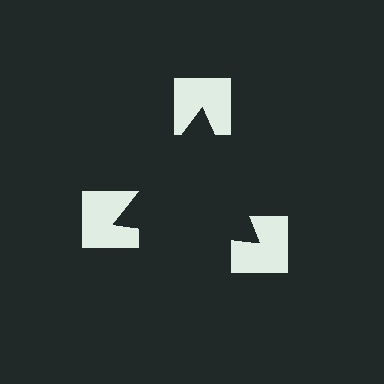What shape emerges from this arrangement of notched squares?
An illusory triangle — its edges are inferred from the aligned wedge cuts in the notched squares, not physically drawn.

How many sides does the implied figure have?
3 sides.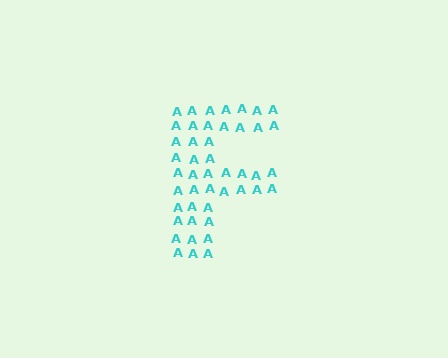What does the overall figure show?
The overall figure shows the letter F.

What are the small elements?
The small elements are letter A's.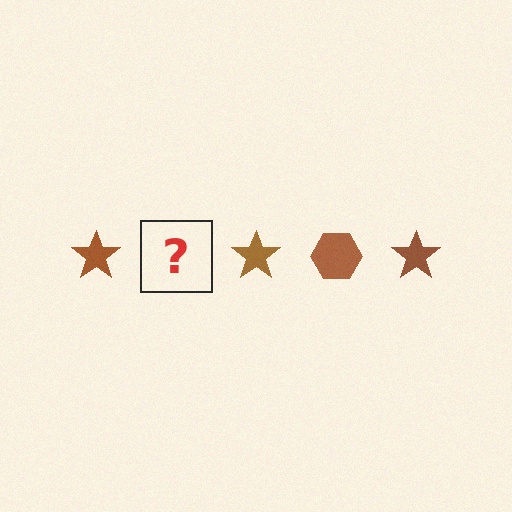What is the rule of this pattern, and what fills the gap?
The rule is that the pattern cycles through star, hexagon shapes in brown. The gap should be filled with a brown hexagon.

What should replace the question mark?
The question mark should be replaced with a brown hexagon.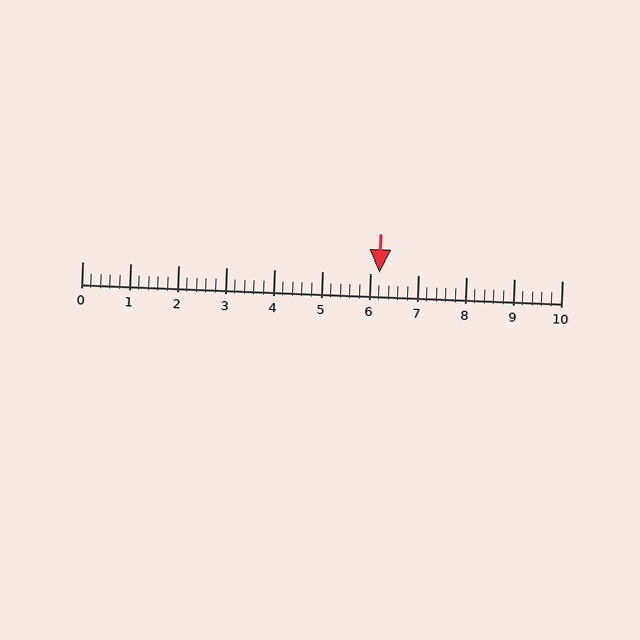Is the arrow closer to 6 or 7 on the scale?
The arrow is closer to 6.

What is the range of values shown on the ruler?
The ruler shows values from 0 to 10.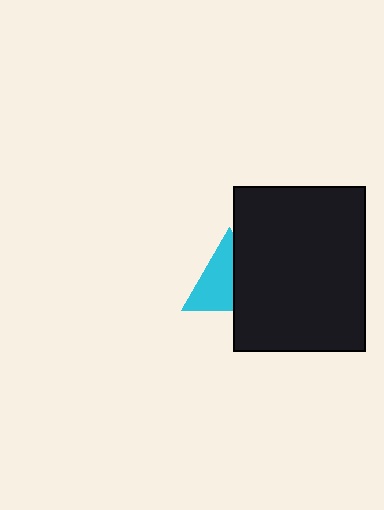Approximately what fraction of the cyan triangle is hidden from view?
Roughly 42% of the cyan triangle is hidden behind the black rectangle.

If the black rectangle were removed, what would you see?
You would see the complete cyan triangle.